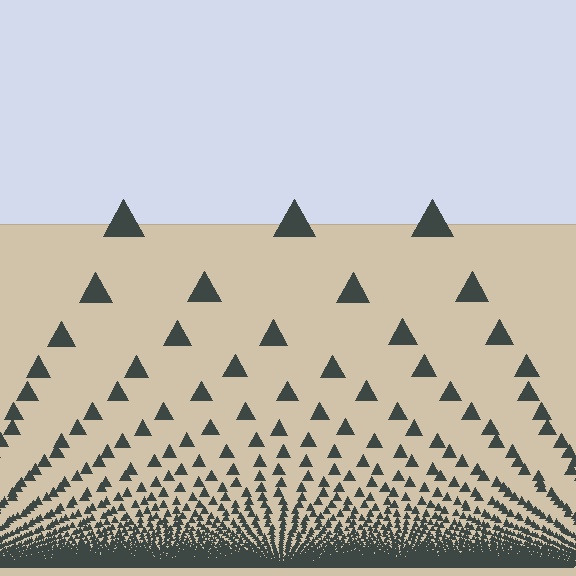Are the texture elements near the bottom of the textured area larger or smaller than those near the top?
Smaller. The gradient is inverted — elements near the bottom are smaller and denser.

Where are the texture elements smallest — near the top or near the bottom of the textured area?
Near the bottom.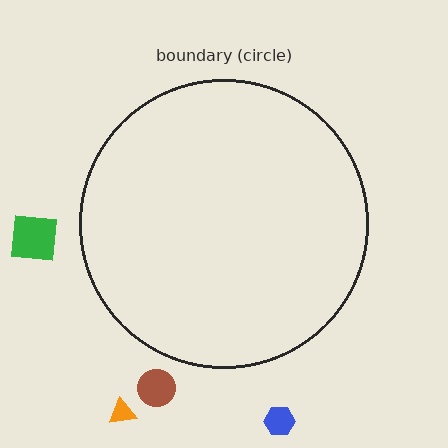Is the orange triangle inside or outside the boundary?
Outside.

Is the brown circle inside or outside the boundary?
Outside.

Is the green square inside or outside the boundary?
Outside.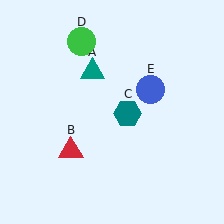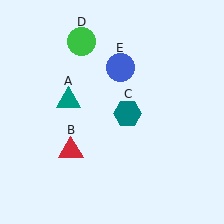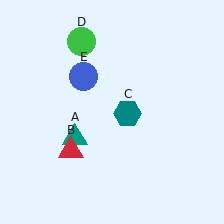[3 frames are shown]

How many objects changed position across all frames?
2 objects changed position: teal triangle (object A), blue circle (object E).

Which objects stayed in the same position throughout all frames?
Red triangle (object B) and teal hexagon (object C) and green circle (object D) remained stationary.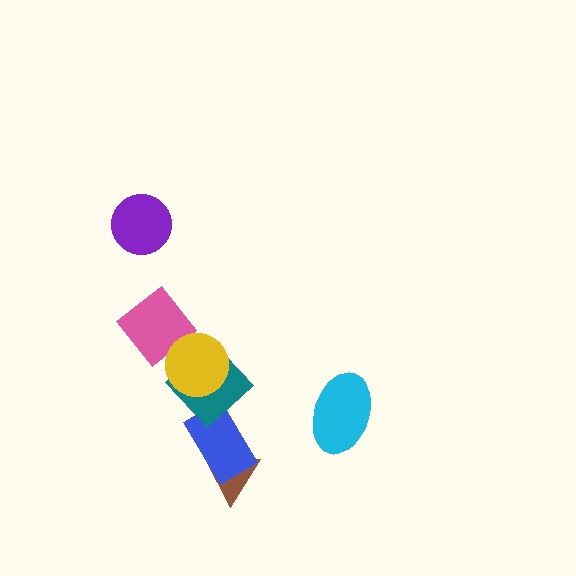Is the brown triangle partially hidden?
Yes, it is partially covered by another shape.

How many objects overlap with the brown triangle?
1 object overlaps with the brown triangle.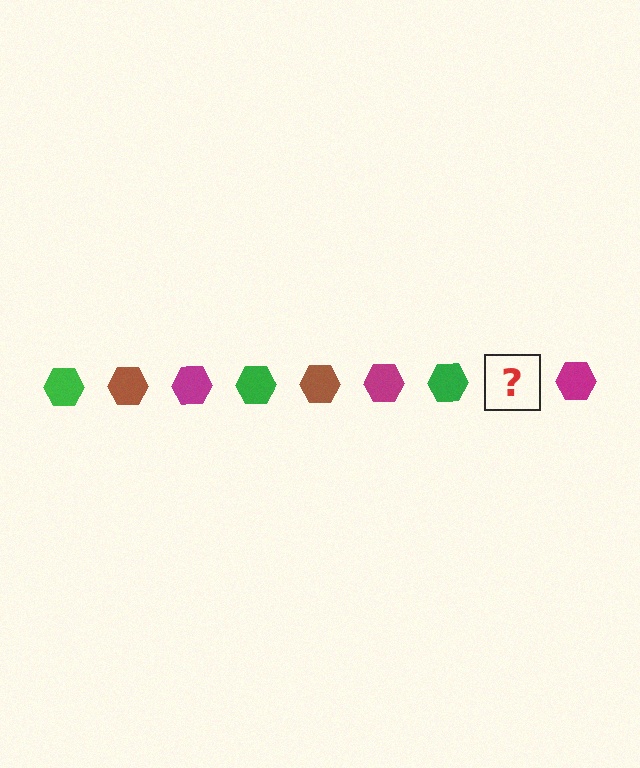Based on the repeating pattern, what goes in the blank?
The blank should be a brown hexagon.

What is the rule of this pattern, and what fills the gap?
The rule is that the pattern cycles through green, brown, magenta hexagons. The gap should be filled with a brown hexagon.